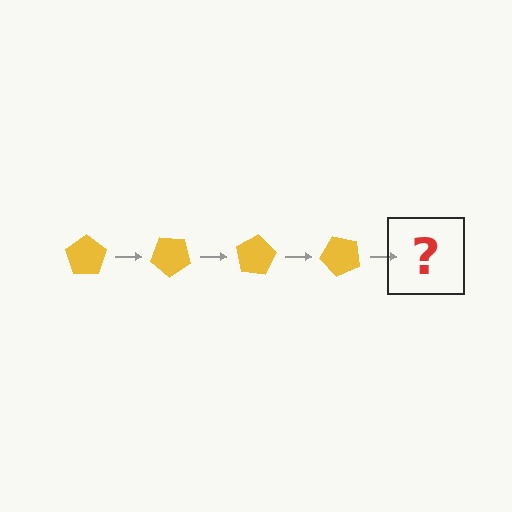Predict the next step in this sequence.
The next step is a yellow pentagon rotated 160 degrees.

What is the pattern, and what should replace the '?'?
The pattern is that the pentagon rotates 40 degrees each step. The '?' should be a yellow pentagon rotated 160 degrees.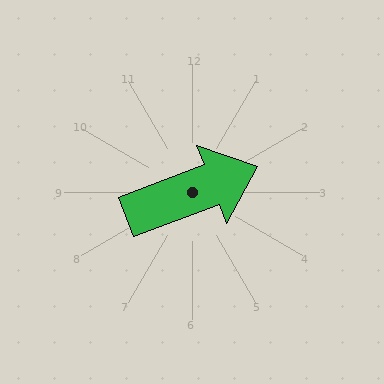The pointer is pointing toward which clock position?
Roughly 2 o'clock.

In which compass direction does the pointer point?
East.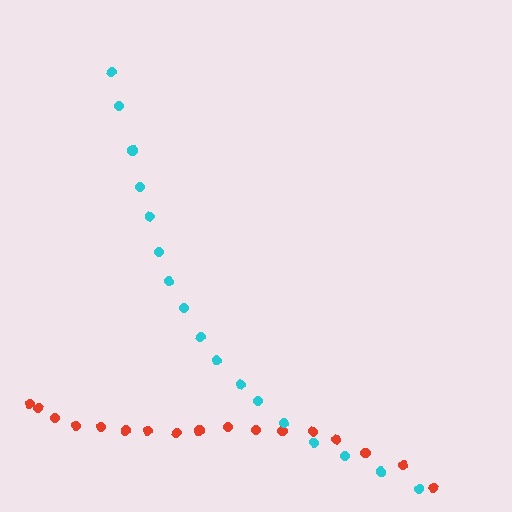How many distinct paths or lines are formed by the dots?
There are 2 distinct paths.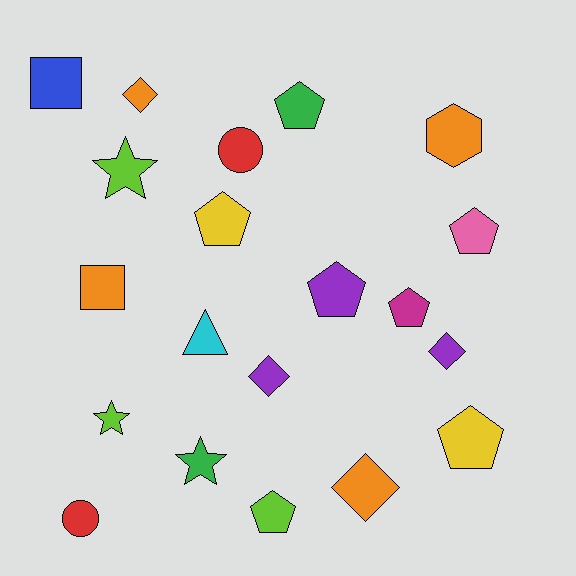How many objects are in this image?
There are 20 objects.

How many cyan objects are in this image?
There is 1 cyan object.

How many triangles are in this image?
There is 1 triangle.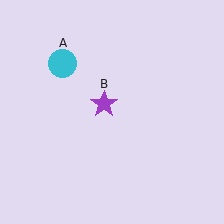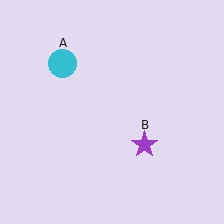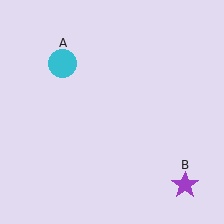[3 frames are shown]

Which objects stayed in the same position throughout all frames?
Cyan circle (object A) remained stationary.